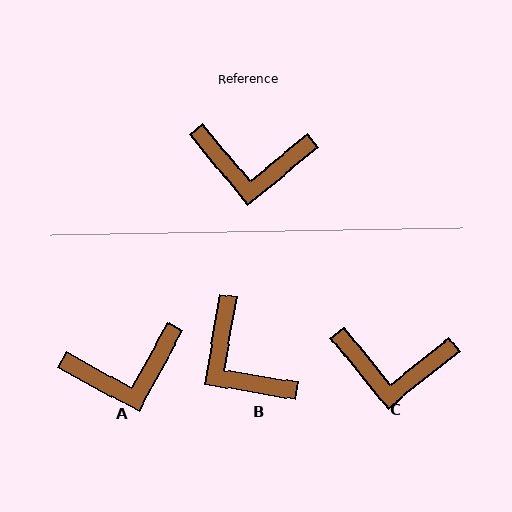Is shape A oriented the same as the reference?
No, it is off by about 22 degrees.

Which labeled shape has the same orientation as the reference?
C.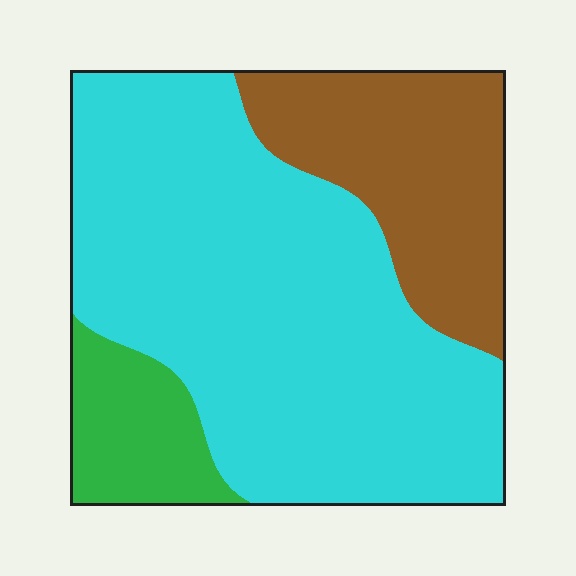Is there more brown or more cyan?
Cyan.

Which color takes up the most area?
Cyan, at roughly 65%.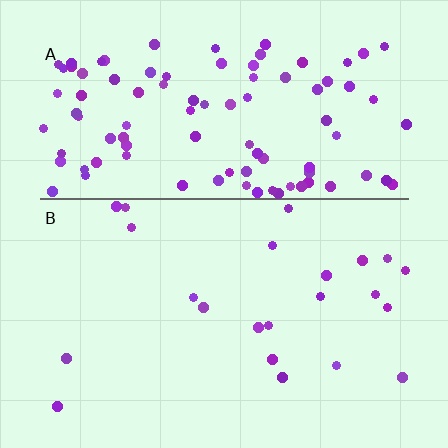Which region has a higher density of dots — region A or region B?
A (the top).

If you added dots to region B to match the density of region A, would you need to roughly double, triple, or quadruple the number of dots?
Approximately quadruple.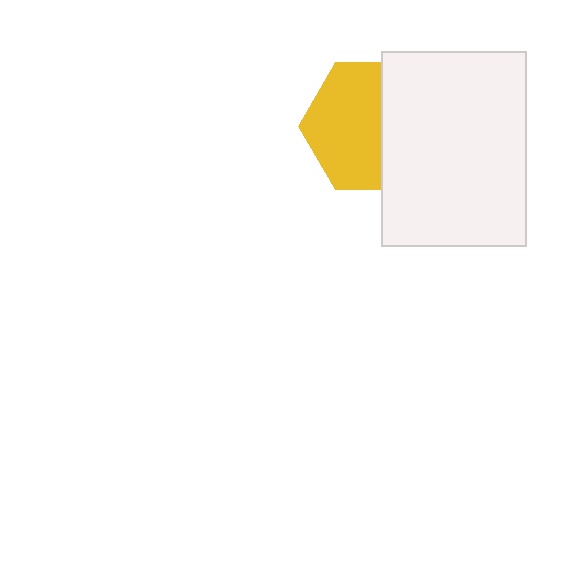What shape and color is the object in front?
The object in front is a white rectangle.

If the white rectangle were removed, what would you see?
You would see the complete yellow hexagon.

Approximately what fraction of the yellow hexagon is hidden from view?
Roughly 41% of the yellow hexagon is hidden behind the white rectangle.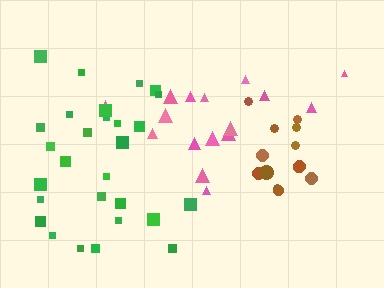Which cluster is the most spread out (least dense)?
Green.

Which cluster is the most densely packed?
Brown.